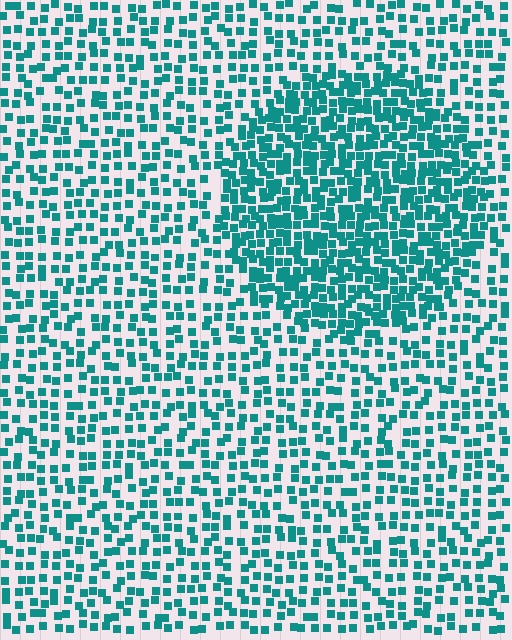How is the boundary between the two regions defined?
The boundary is defined by a change in element density (approximately 2.0x ratio). All elements are the same color, size, and shape.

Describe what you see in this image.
The image contains small teal elements arranged at two different densities. A circle-shaped region is visible where the elements are more densely packed than the surrounding area.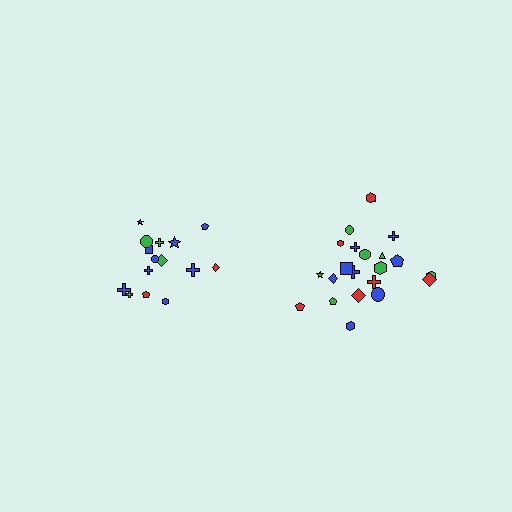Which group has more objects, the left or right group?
The right group.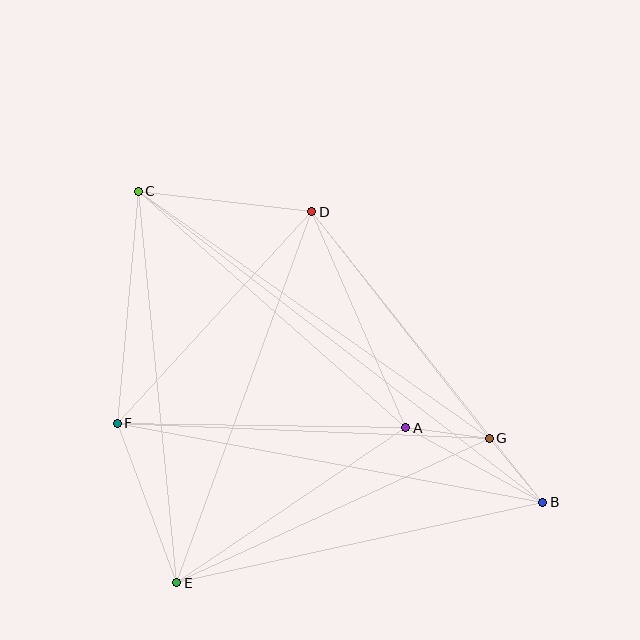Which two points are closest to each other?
Points B and G are closest to each other.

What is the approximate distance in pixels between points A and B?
The distance between A and B is approximately 156 pixels.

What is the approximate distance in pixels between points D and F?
The distance between D and F is approximately 288 pixels.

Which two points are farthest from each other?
Points B and C are farthest from each other.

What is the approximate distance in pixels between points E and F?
The distance between E and F is approximately 170 pixels.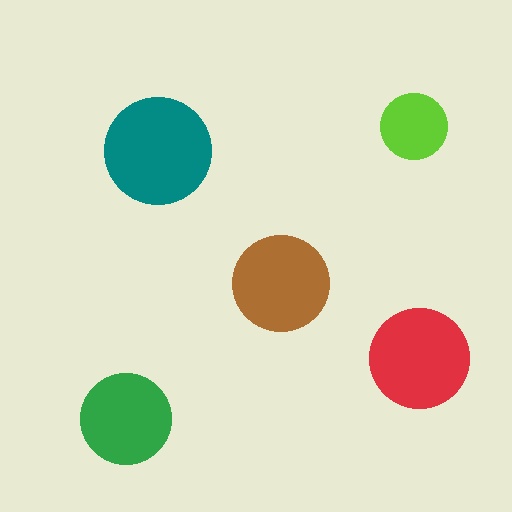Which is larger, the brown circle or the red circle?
The red one.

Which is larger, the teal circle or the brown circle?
The teal one.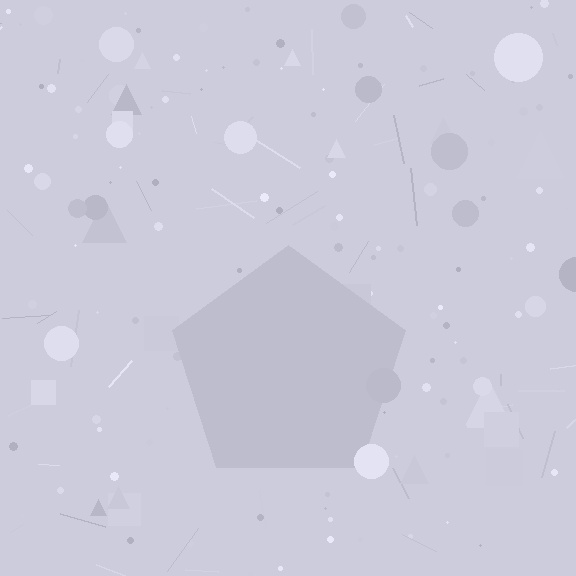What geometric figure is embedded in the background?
A pentagon is embedded in the background.